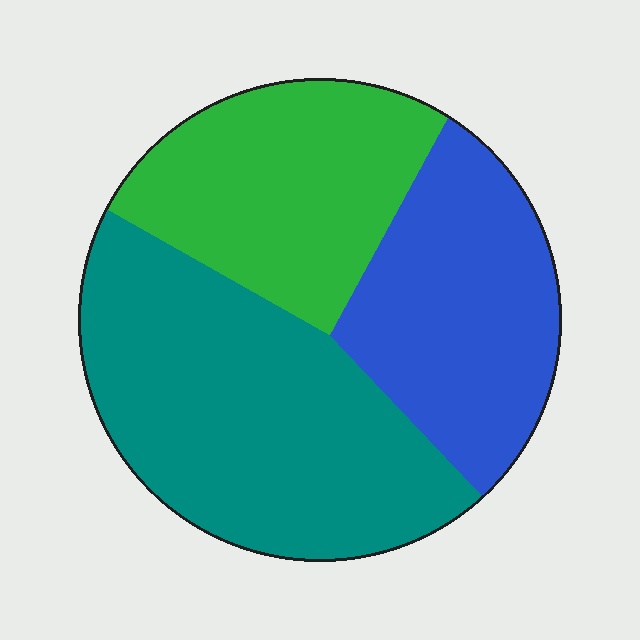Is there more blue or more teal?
Teal.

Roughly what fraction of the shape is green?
Green takes up about one quarter (1/4) of the shape.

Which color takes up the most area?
Teal, at roughly 45%.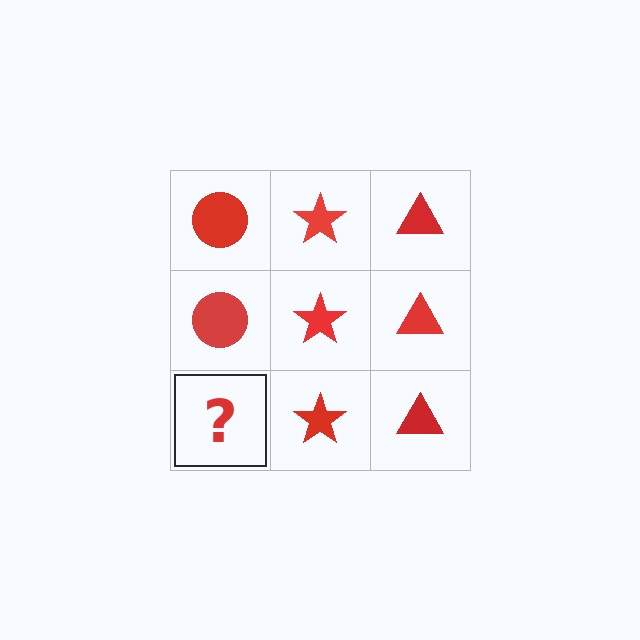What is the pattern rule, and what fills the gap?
The rule is that each column has a consistent shape. The gap should be filled with a red circle.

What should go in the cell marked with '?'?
The missing cell should contain a red circle.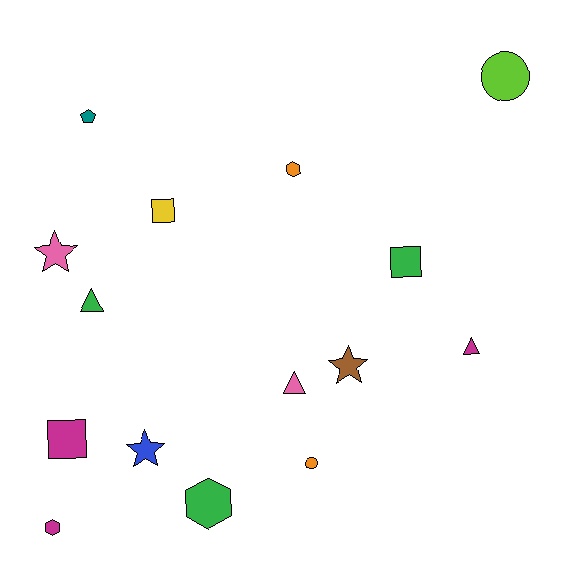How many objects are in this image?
There are 15 objects.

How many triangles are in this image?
There are 3 triangles.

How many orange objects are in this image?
There are 2 orange objects.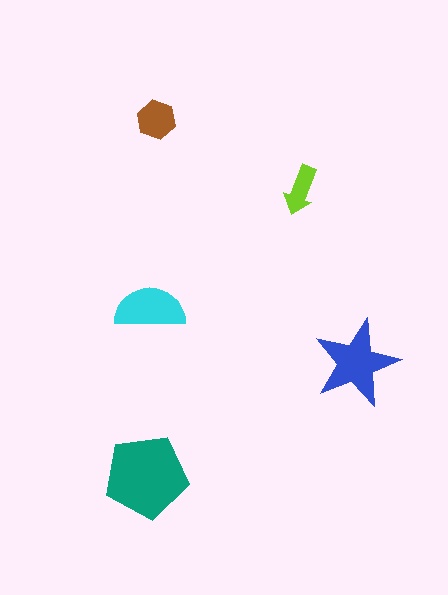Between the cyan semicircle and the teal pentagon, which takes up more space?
The teal pentagon.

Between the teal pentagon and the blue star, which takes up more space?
The teal pentagon.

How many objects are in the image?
There are 5 objects in the image.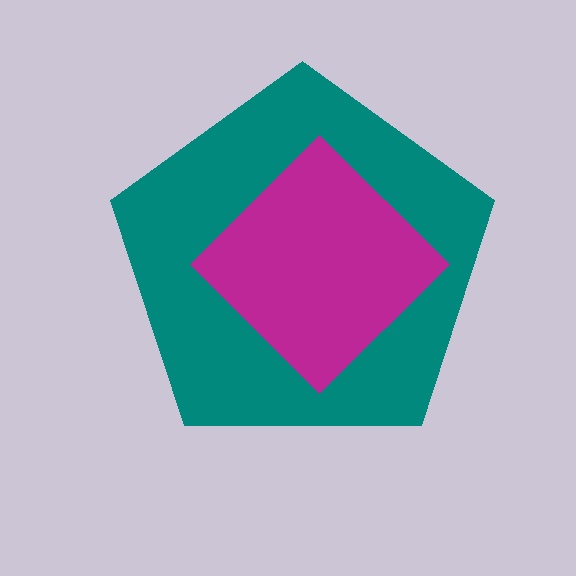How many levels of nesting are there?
2.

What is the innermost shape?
The magenta diamond.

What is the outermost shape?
The teal pentagon.